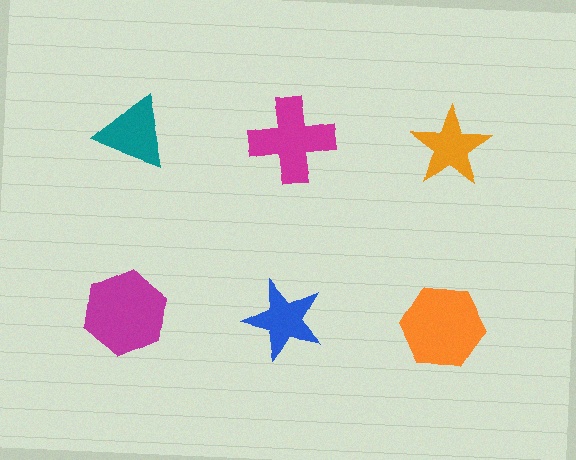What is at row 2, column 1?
A magenta hexagon.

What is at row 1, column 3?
An orange star.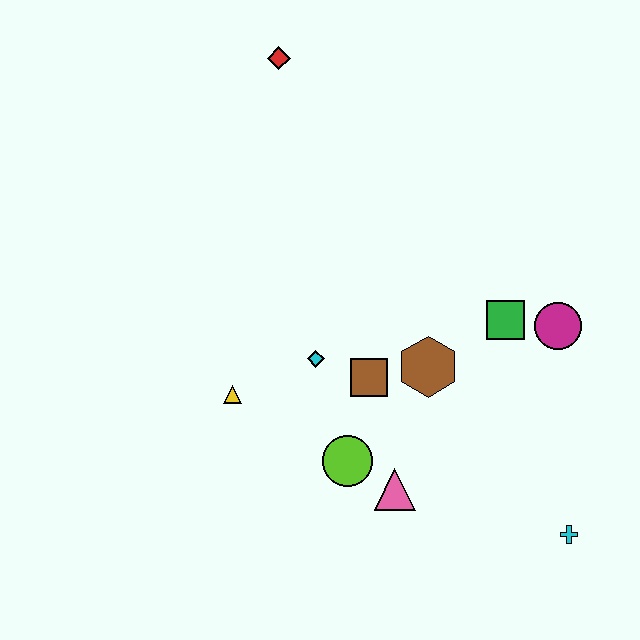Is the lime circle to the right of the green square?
No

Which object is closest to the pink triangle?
The lime circle is closest to the pink triangle.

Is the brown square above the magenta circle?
No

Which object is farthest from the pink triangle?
The red diamond is farthest from the pink triangle.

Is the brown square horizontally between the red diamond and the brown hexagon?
Yes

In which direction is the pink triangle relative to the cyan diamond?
The pink triangle is below the cyan diamond.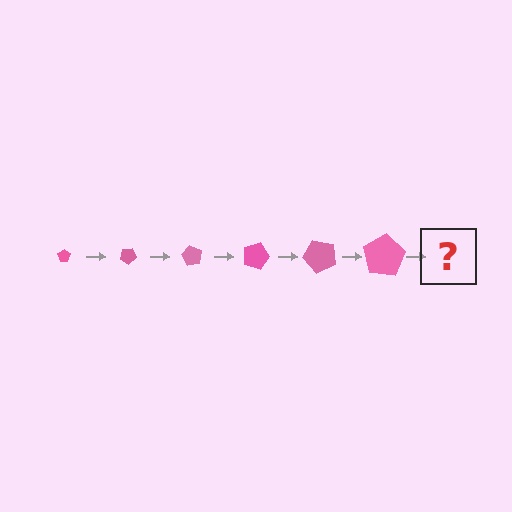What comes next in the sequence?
The next element should be a pentagon, larger than the previous one and rotated 180 degrees from the start.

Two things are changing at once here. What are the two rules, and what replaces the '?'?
The two rules are that the pentagon grows larger each step and it rotates 30 degrees each step. The '?' should be a pentagon, larger than the previous one and rotated 180 degrees from the start.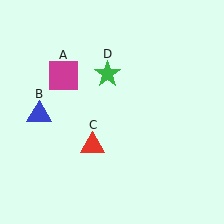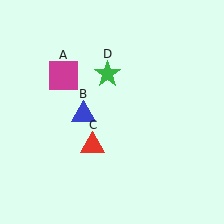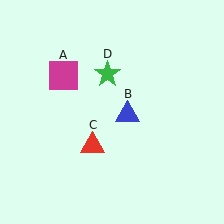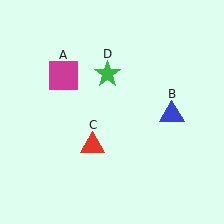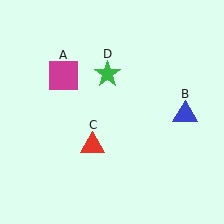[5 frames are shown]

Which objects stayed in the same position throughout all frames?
Magenta square (object A) and red triangle (object C) and green star (object D) remained stationary.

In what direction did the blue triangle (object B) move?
The blue triangle (object B) moved right.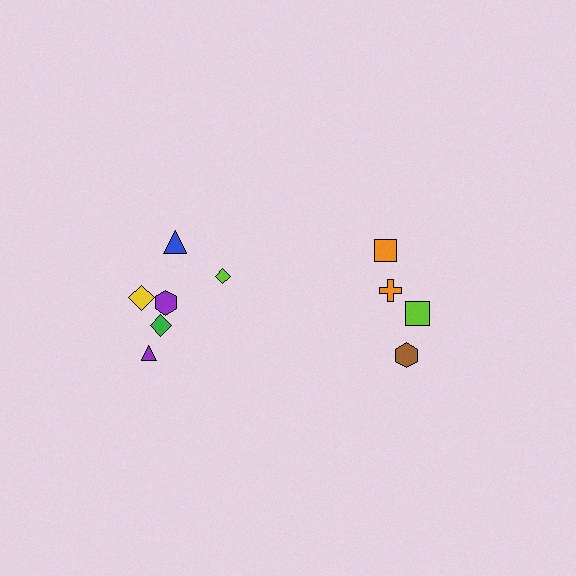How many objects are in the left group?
There are 6 objects.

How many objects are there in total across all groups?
There are 10 objects.